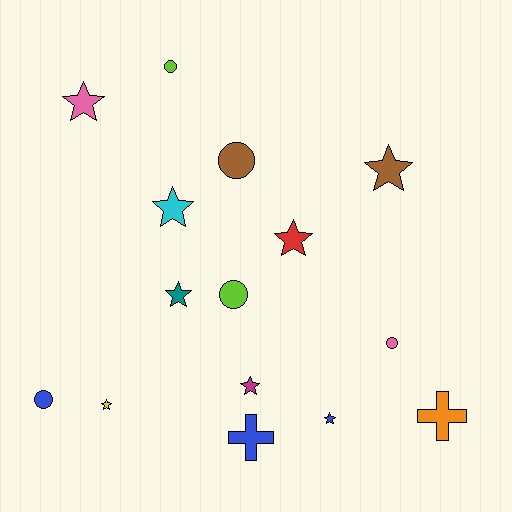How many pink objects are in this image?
There are 2 pink objects.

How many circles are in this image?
There are 5 circles.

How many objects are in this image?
There are 15 objects.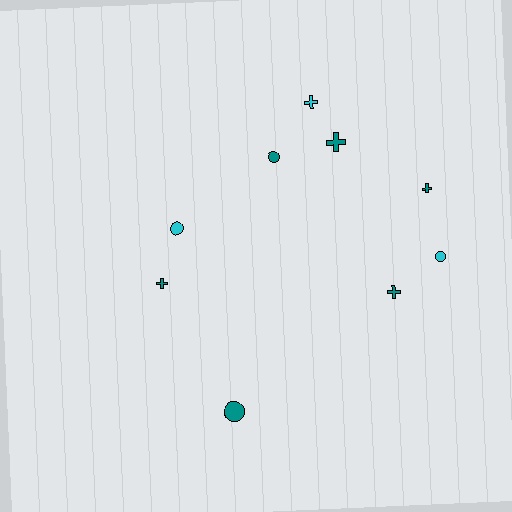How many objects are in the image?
There are 9 objects.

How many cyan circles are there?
There are 2 cyan circles.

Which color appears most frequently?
Teal, with 6 objects.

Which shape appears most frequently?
Cross, with 5 objects.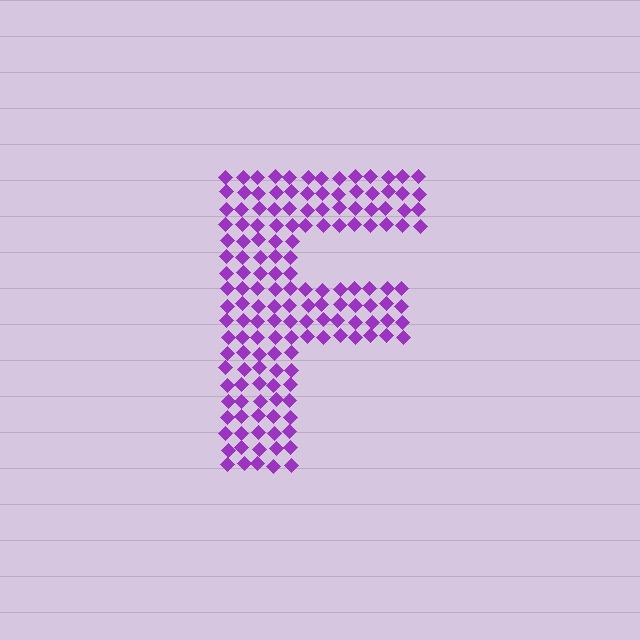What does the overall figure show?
The overall figure shows the letter F.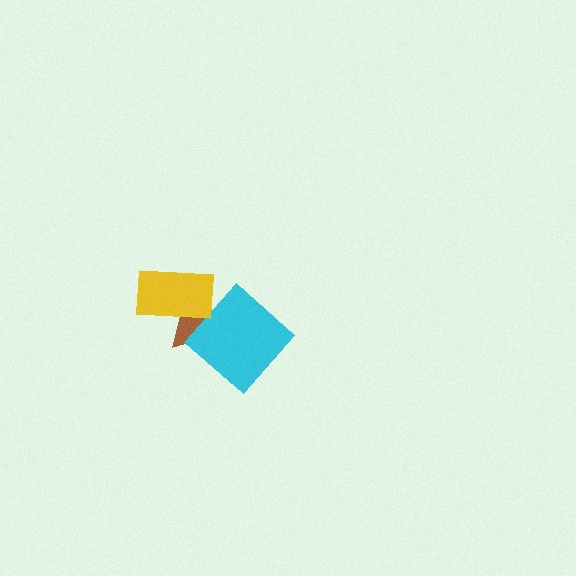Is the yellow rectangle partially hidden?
No, no other shape covers it.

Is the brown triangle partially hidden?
Yes, it is partially covered by another shape.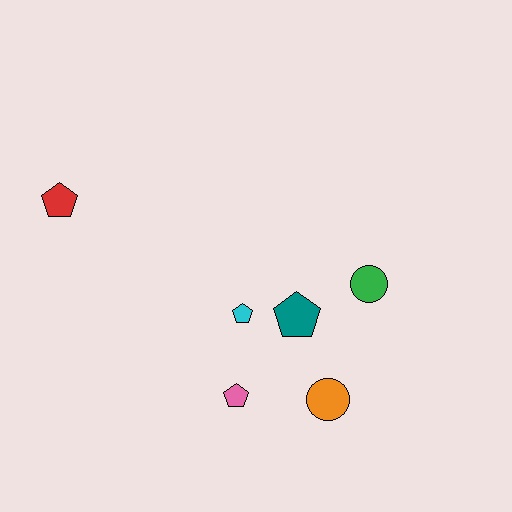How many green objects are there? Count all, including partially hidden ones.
There is 1 green object.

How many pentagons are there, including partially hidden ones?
There are 4 pentagons.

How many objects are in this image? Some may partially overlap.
There are 6 objects.